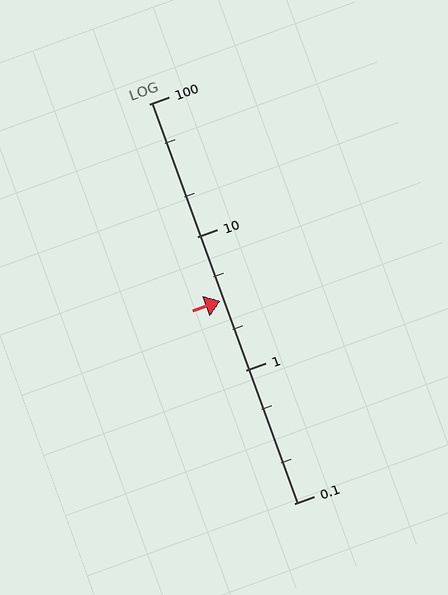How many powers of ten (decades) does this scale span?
The scale spans 3 decades, from 0.1 to 100.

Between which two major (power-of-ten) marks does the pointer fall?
The pointer is between 1 and 10.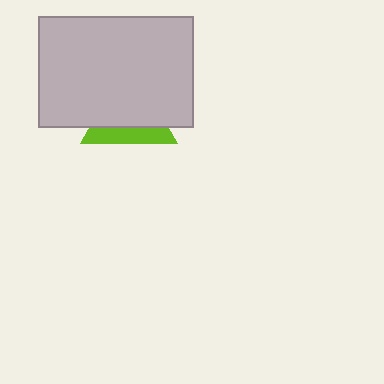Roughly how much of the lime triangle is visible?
A small part of it is visible (roughly 34%).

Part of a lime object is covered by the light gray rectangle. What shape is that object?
It is a triangle.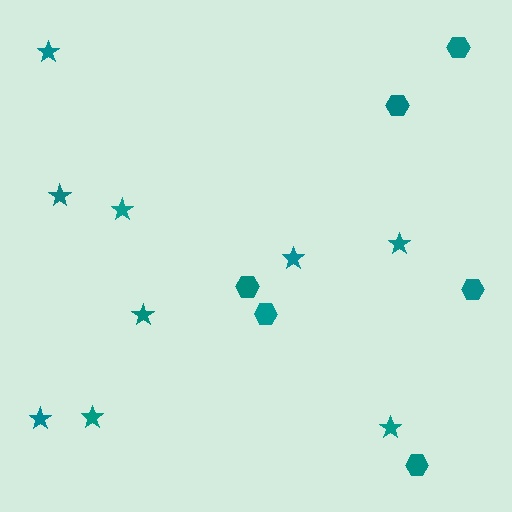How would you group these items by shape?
There are 2 groups: one group of stars (9) and one group of hexagons (6).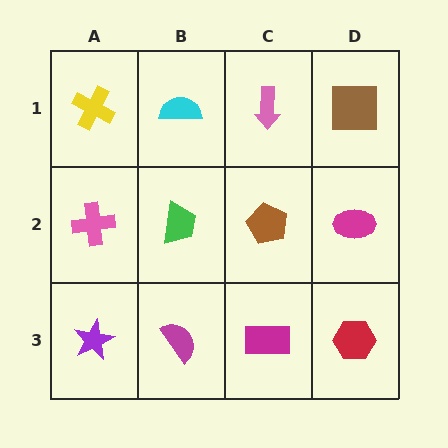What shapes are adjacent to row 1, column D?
A magenta ellipse (row 2, column D), a pink arrow (row 1, column C).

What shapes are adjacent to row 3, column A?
A pink cross (row 2, column A), a magenta semicircle (row 3, column B).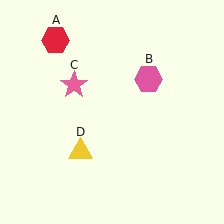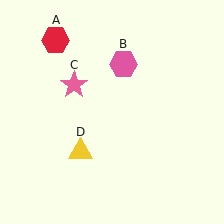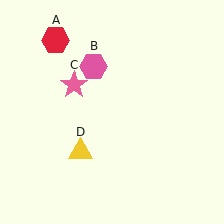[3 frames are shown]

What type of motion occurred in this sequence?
The pink hexagon (object B) rotated counterclockwise around the center of the scene.